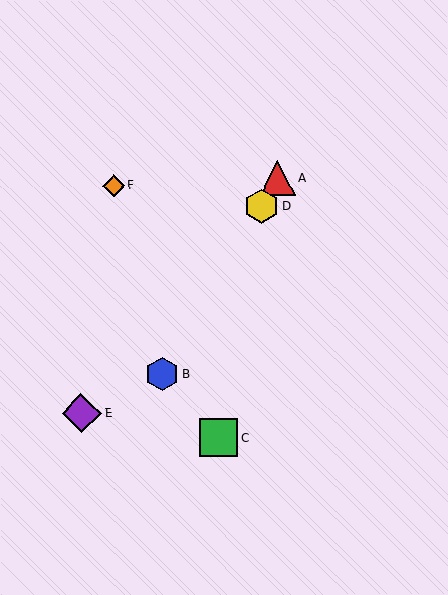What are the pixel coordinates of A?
Object A is at (278, 178).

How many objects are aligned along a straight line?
3 objects (A, B, D) are aligned along a straight line.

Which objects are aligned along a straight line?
Objects A, B, D are aligned along a straight line.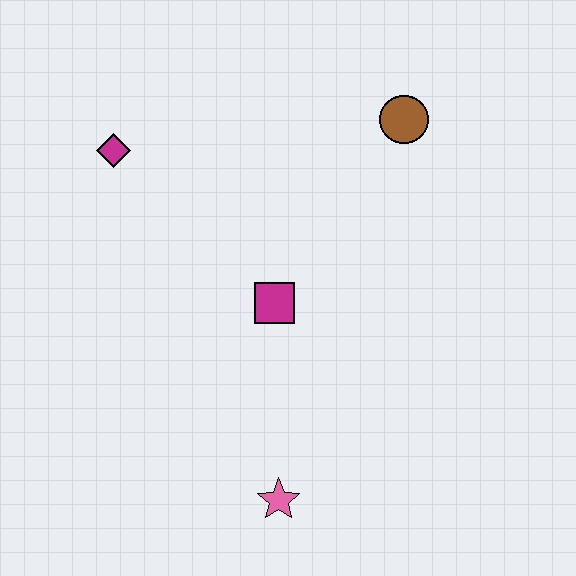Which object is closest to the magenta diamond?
The magenta square is closest to the magenta diamond.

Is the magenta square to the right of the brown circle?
No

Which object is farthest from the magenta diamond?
The pink star is farthest from the magenta diamond.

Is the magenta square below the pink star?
No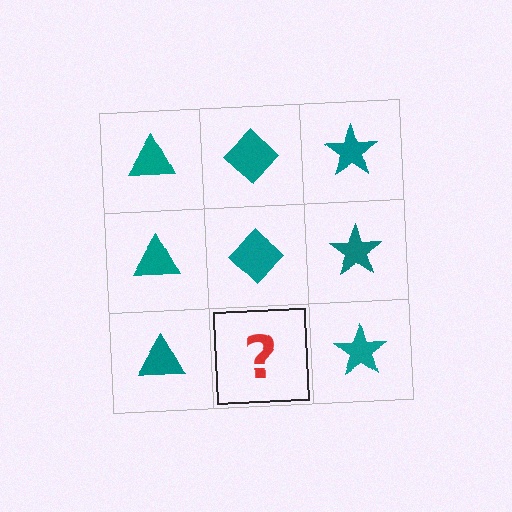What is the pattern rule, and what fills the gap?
The rule is that each column has a consistent shape. The gap should be filled with a teal diamond.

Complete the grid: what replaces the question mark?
The question mark should be replaced with a teal diamond.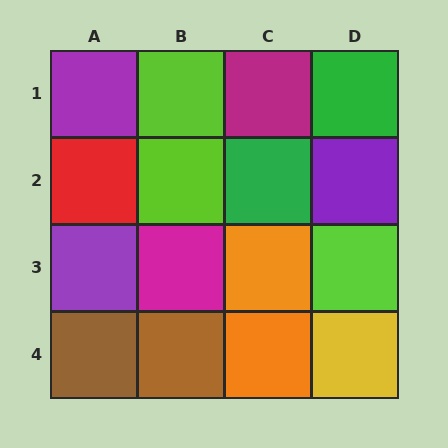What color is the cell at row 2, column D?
Purple.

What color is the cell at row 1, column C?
Magenta.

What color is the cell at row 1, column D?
Green.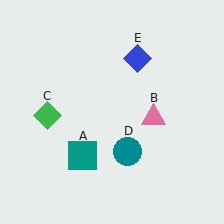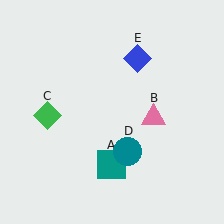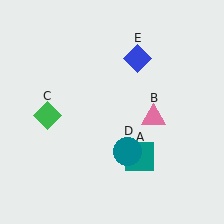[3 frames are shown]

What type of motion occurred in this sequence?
The teal square (object A) rotated counterclockwise around the center of the scene.